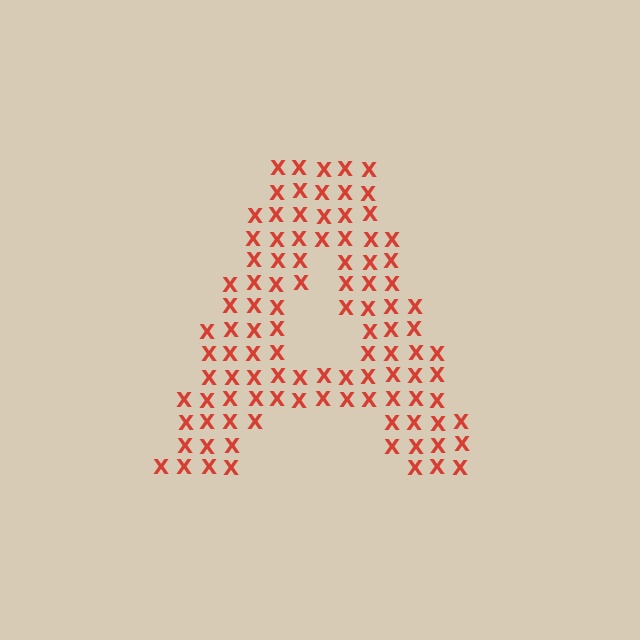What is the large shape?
The large shape is the letter A.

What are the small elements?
The small elements are letter X's.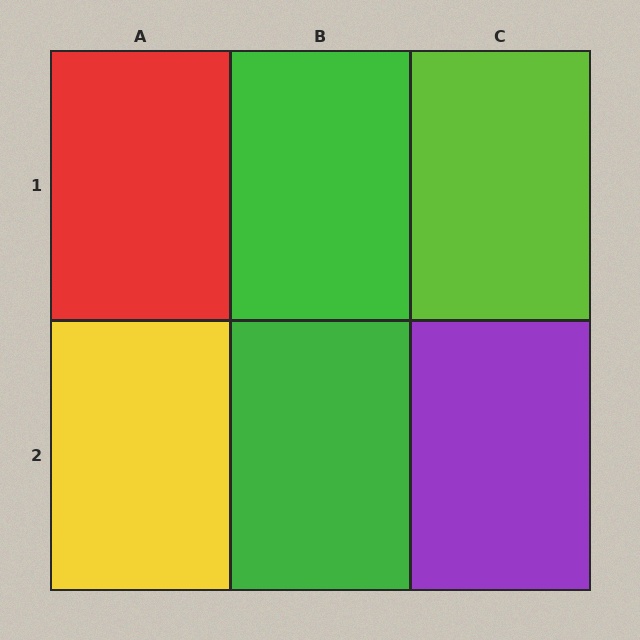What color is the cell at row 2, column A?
Yellow.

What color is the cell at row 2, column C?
Purple.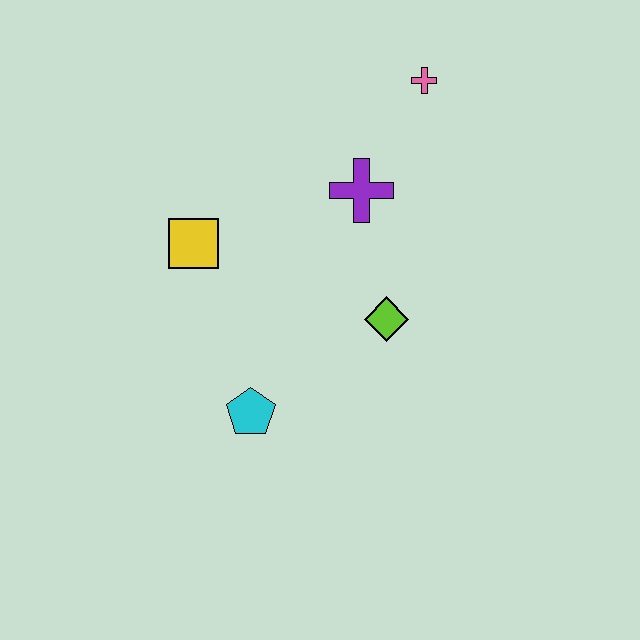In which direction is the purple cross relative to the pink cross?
The purple cross is below the pink cross.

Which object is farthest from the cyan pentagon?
The pink cross is farthest from the cyan pentagon.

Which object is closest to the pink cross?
The purple cross is closest to the pink cross.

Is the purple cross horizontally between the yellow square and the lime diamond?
Yes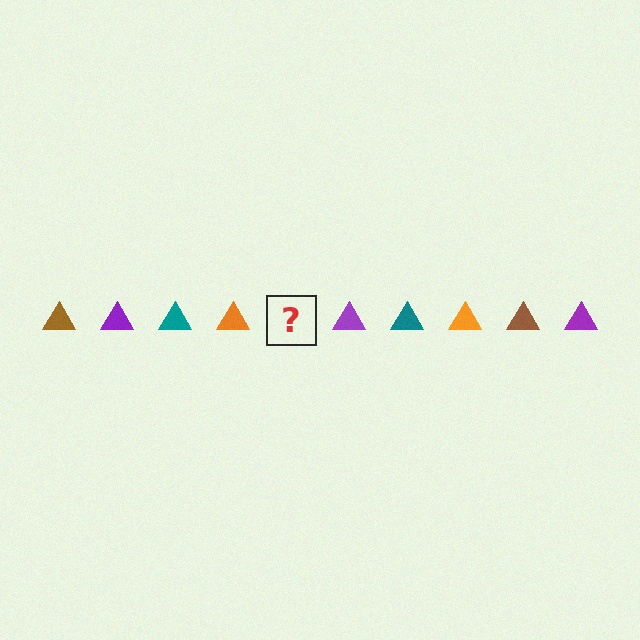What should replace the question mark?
The question mark should be replaced with a brown triangle.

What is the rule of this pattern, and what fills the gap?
The rule is that the pattern cycles through brown, purple, teal, orange triangles. The gap should be filled with a brown triangle.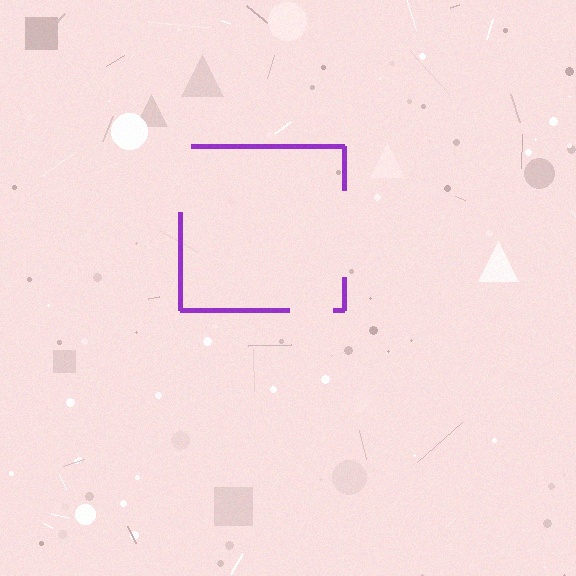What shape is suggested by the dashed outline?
The dashed outline suggests a square.